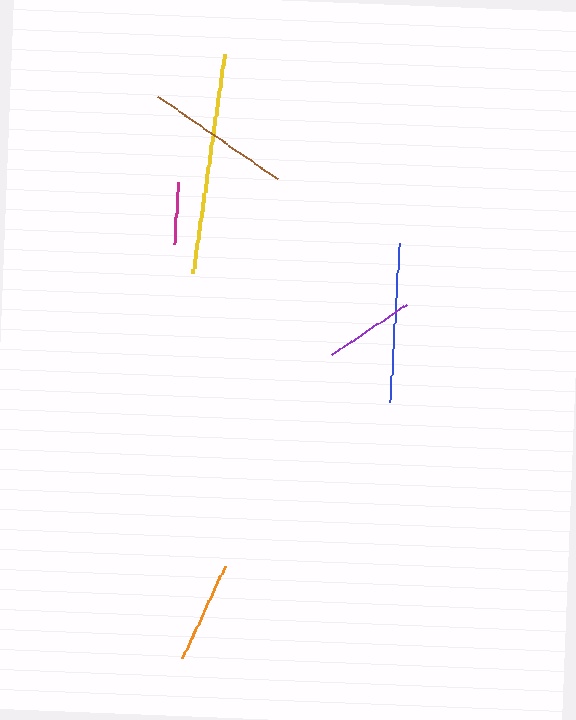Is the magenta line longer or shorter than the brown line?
The brown line is longer than the magenta line.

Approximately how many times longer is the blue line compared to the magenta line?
The blue line is approximately 2.5 times the length of the magenta line.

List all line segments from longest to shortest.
From longest to shortest: yellow, blue, brown, orange, purple, magenta.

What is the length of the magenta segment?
The magenta segment is approximately 64 pixels long.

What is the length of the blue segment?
The blue segment is approximately 159 pixels long.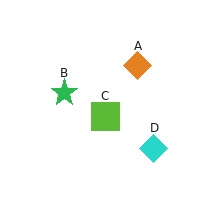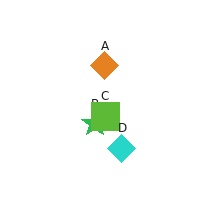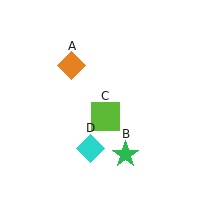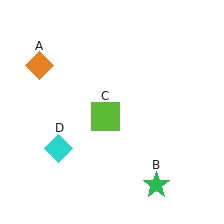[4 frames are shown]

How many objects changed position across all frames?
3 objects changed position: orange diamond (object A), green star (object B), cyan diamond (object D).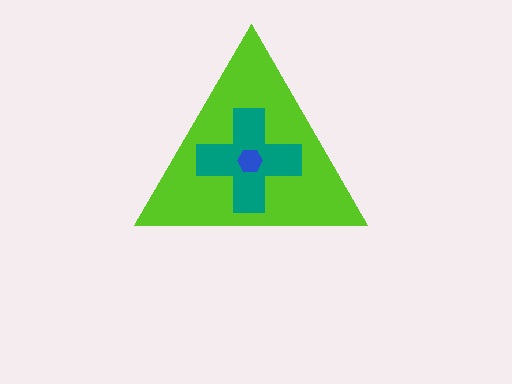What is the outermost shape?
The lime triangle.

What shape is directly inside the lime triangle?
The teal cross.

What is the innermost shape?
The blue hexagon.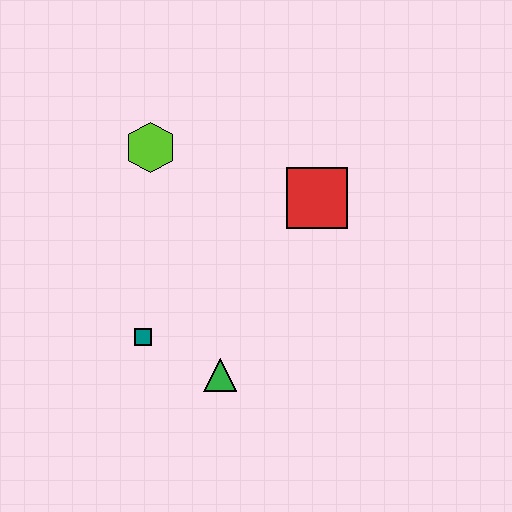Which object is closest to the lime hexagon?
The red square is closest to the lime hexagon.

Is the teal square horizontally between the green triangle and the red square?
No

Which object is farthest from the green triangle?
The lime hexagon is farthest from the green triangle.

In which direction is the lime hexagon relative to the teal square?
The lime hexagon is above the teal square.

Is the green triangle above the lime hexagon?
No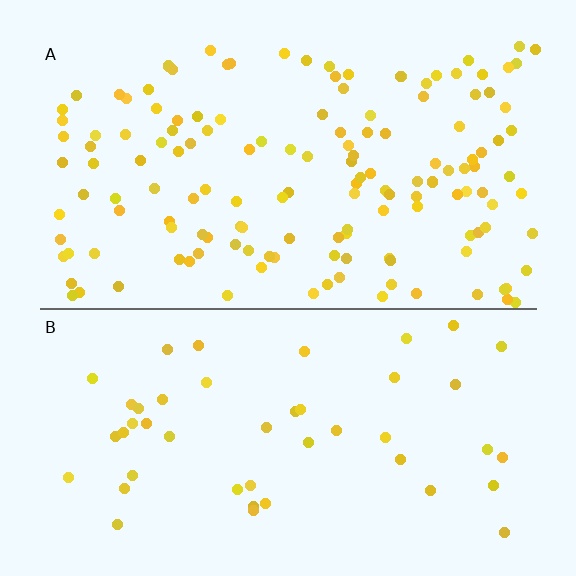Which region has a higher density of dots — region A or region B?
A (the top).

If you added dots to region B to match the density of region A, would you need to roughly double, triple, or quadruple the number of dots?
Approximately triple.